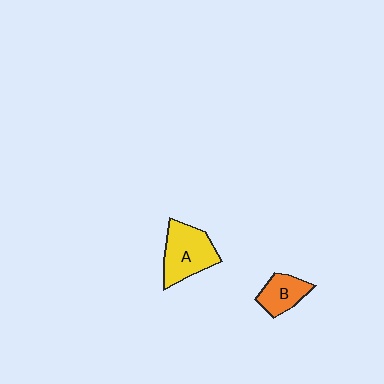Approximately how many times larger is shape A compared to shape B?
Approximately 1.6 times.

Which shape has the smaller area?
Shape B (orange).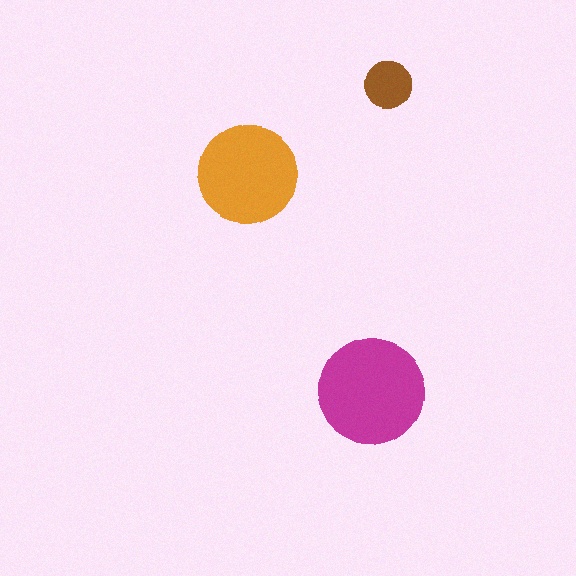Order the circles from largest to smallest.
the magenta one, the orange one, the brown one.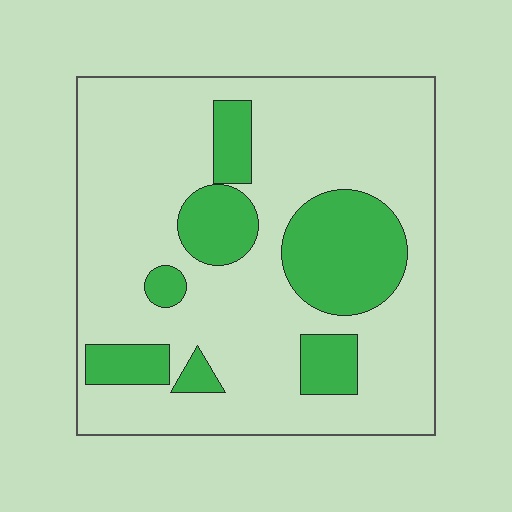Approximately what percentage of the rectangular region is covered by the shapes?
Approximately 25%.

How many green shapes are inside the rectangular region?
7.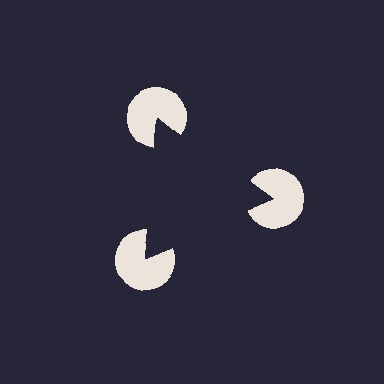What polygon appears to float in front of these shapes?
An illusory triangle — its edges are inferred from the aligned wedge cuts in the pac-man discs, not physically drawn.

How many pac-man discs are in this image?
There are 3 — one at each vertex of the illusory triangle.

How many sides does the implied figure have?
3 sides.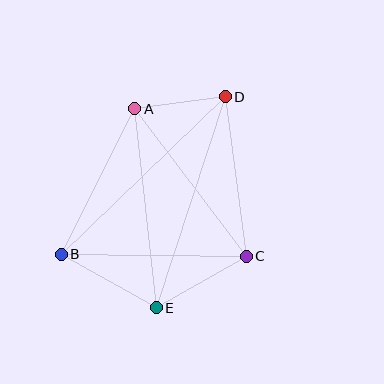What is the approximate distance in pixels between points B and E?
The distance between B and E is approximately 109 pixels.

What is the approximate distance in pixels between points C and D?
The distance between C and D is approximately 161 pixels.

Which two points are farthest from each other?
Points B and D are farthest from each other.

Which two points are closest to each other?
Points A and D are closest to each other.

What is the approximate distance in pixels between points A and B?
The distance between A and B is approximately 163 pixels.